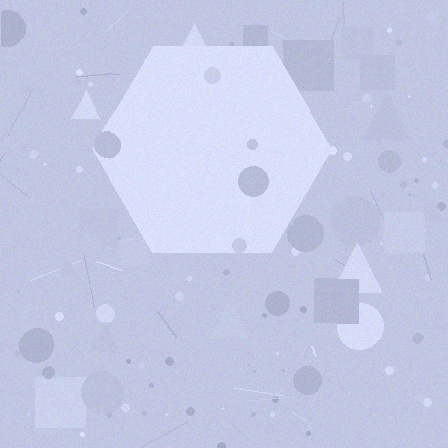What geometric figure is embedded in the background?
A hexagon is embedded in the background.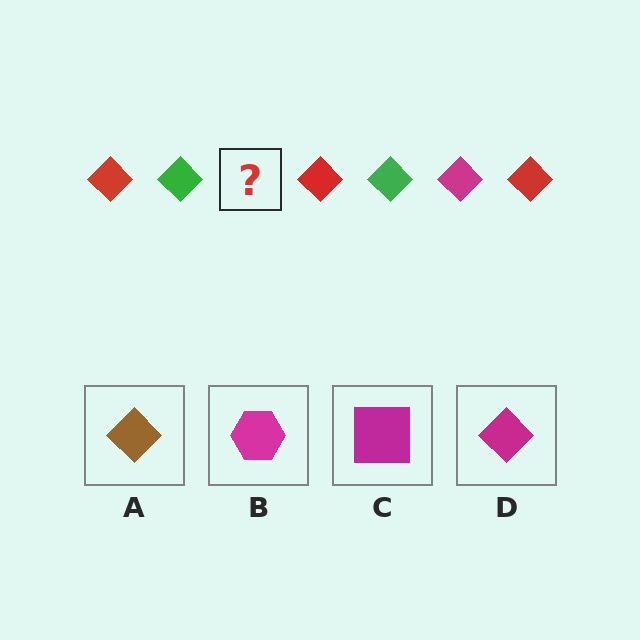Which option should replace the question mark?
Option D.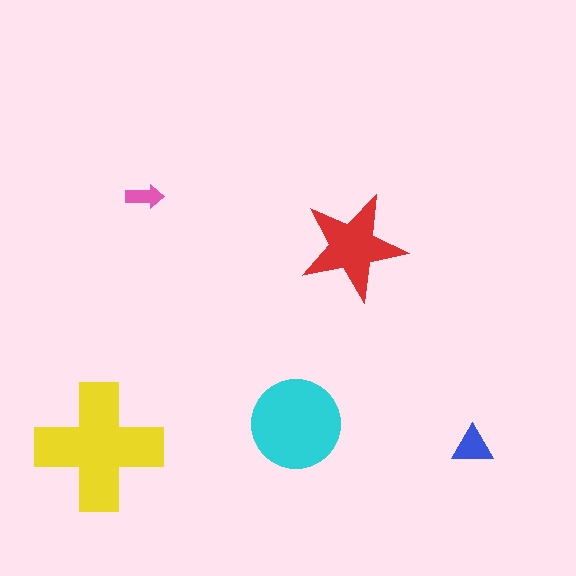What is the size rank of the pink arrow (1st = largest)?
5th.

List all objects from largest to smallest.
The yellow cross, the cyan circle, the red star, the blue triangle, the pink arrow.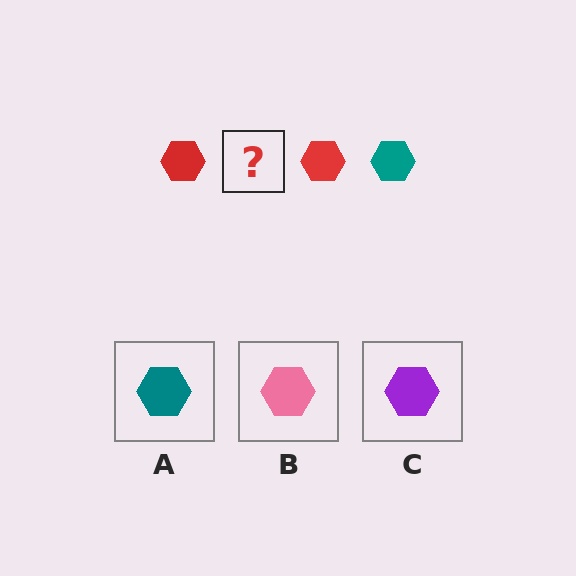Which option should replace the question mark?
Option A.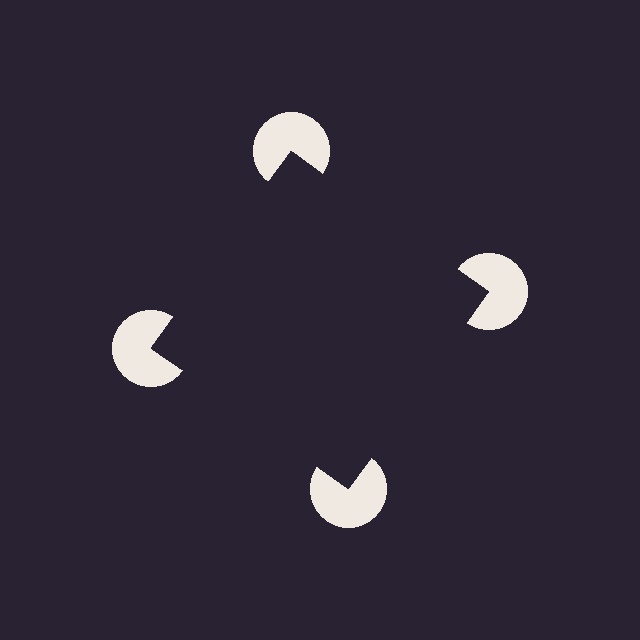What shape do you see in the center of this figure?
An illusory square — its edges are inferred from the aligned wedge cuts in the pac-man discs, not physically drawn.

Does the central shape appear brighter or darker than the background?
It typically appears slightly darker than the background, even though no actual brightness change is drawn.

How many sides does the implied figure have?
4 sides.